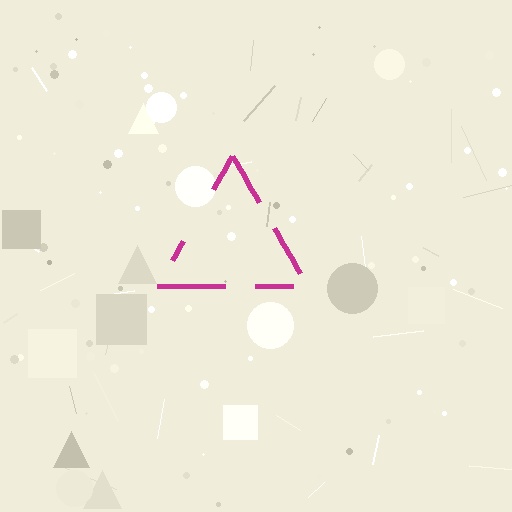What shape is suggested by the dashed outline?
The dashed outline suggests a triangle.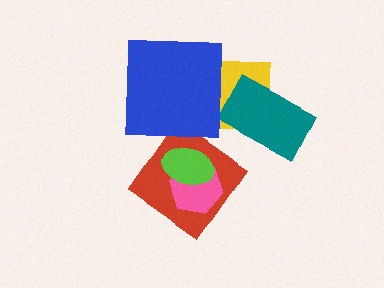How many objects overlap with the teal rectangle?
1 object overlaps with the teal rectangle.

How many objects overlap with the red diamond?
2 objects overlap with the red diamond.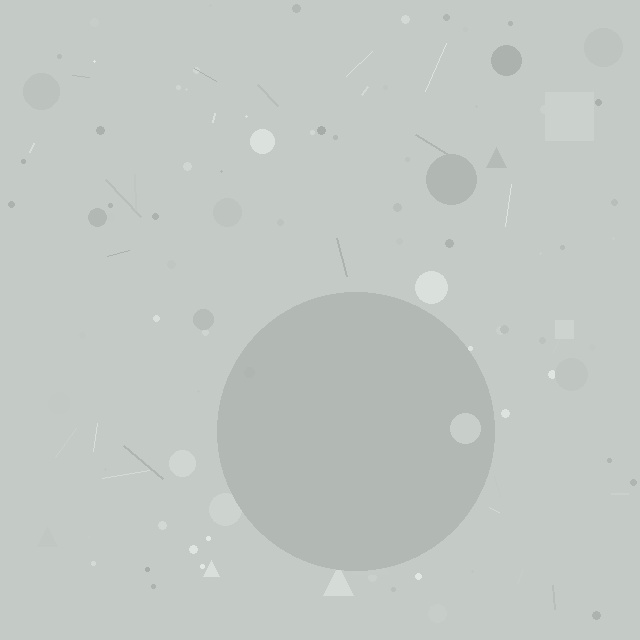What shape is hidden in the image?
A circle is hidden in the image.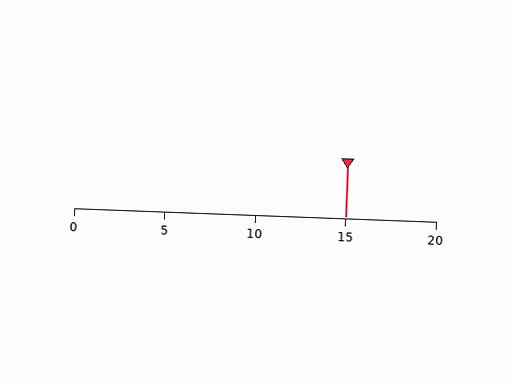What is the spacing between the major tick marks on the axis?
The major ticks are spaced 5 apart.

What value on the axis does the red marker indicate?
The marker indicates approximately 15.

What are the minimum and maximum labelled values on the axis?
The axis runs from 0 to 20.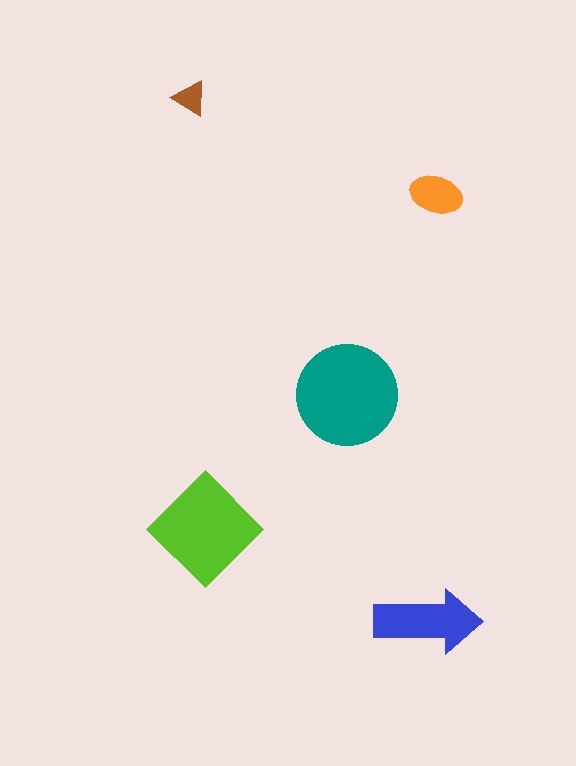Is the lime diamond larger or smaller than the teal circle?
Smaller.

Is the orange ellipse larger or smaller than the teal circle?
Smaller.